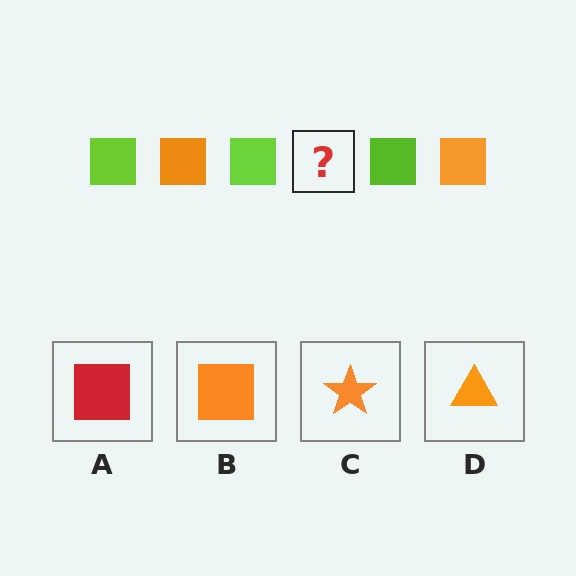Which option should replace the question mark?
Option B.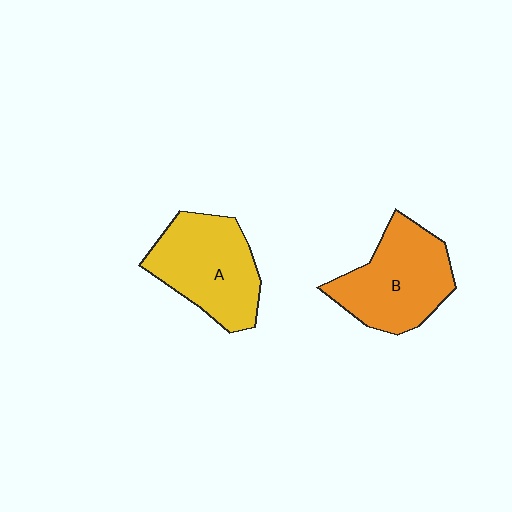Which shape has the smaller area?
Shape A (yellow).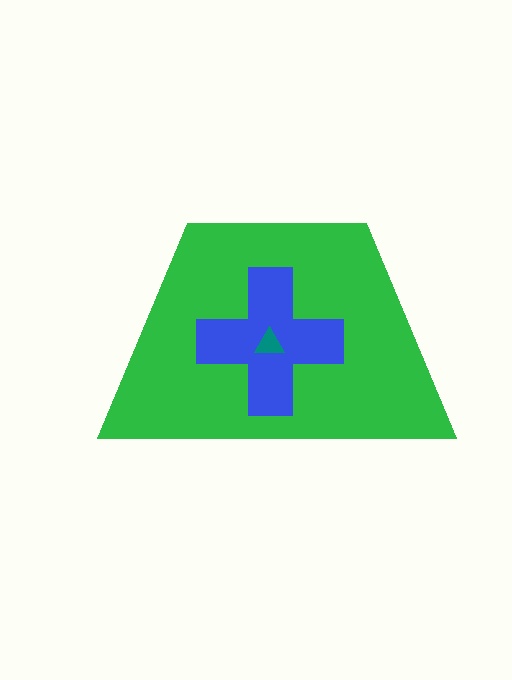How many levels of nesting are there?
3.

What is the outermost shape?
The green trapezoid.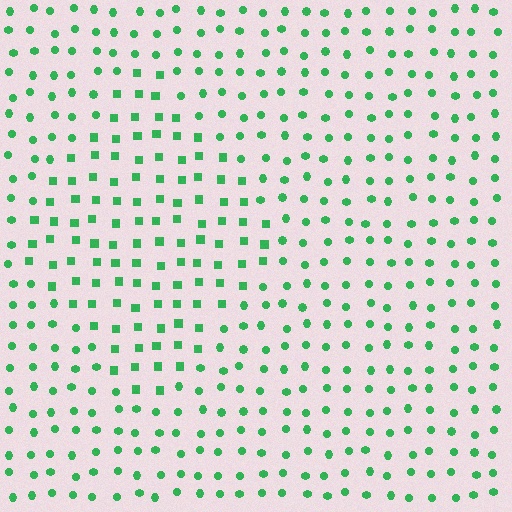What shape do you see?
I see a diamond.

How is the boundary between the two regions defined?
The boundary is defined by a change in element shape: squares inside vs. circles outside. All elements share the same color and spacing.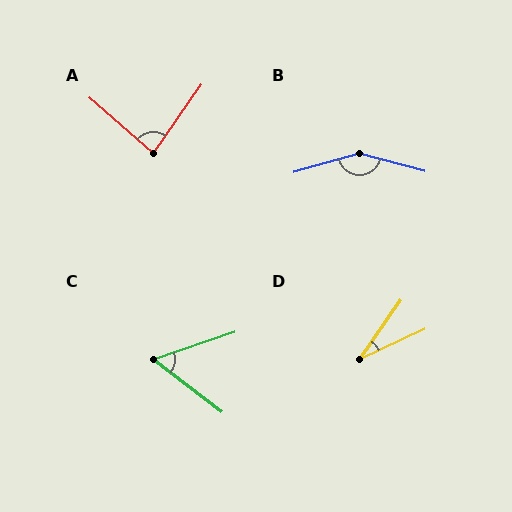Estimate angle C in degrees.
Approximately 56 degrees.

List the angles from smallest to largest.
D (30°), C (56°), A (83°), B (149°).